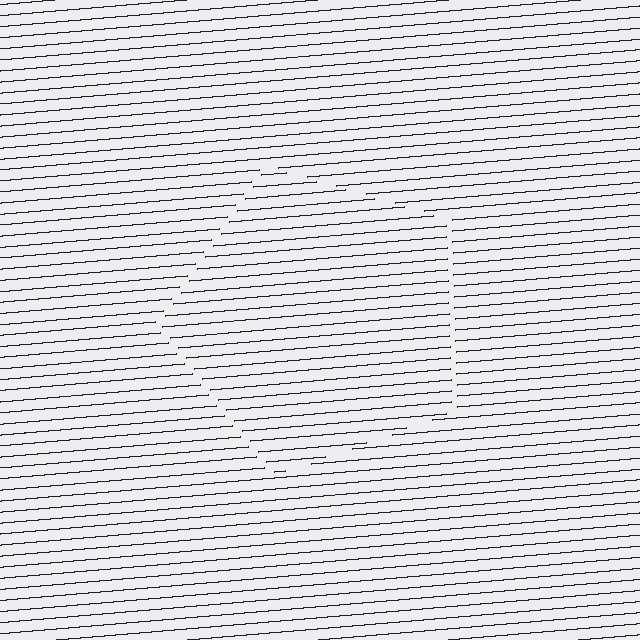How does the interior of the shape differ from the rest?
The interior of the shape contains the same grating, shifted by half a period — the contour is defined by the phase discontinuity where line-ends from the inner and outer gratings abut.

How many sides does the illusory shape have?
5 sides — the line-ends trace a pentagon.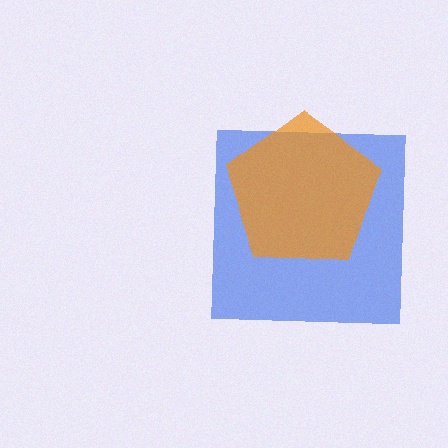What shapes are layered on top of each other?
The layered shapes are: a blue square, an orange pentagon.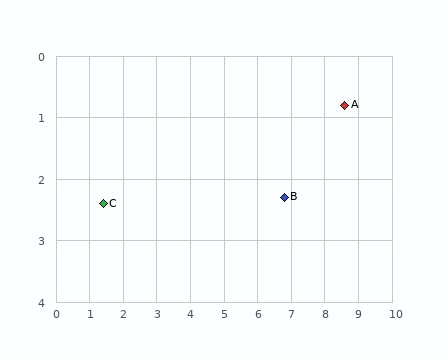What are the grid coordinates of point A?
Point A is at approximately (8.6, 0.8).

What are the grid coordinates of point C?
Point C is at approximately (1.4, 2.4).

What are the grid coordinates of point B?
Point B is at approximately (6.8, 2.3).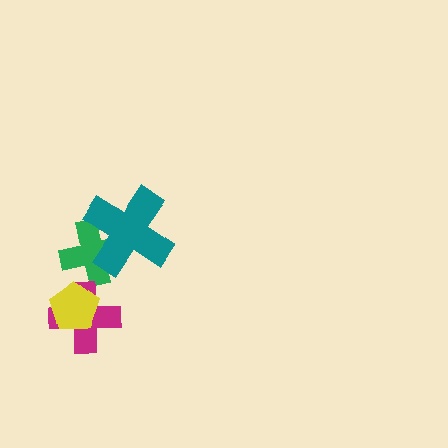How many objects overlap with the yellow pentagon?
1 object overlaps with the yellow pentagon.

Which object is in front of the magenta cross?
The yellow pentagon is in front of the magenta cross.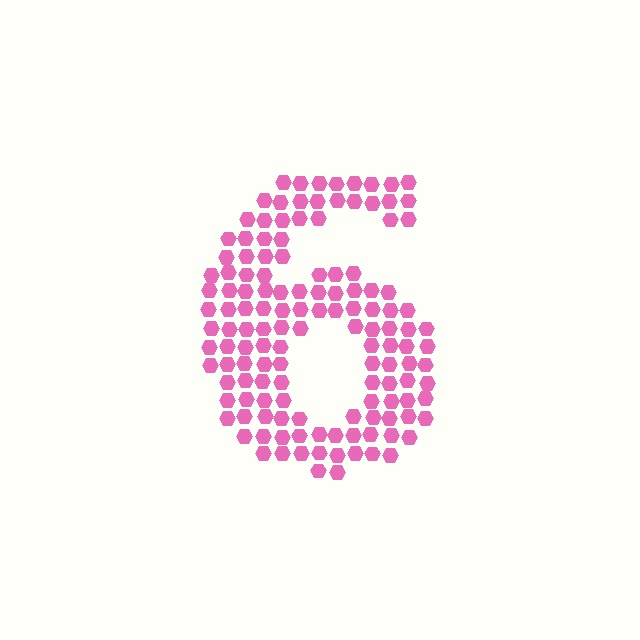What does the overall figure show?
The overall figure shows the digit 6.